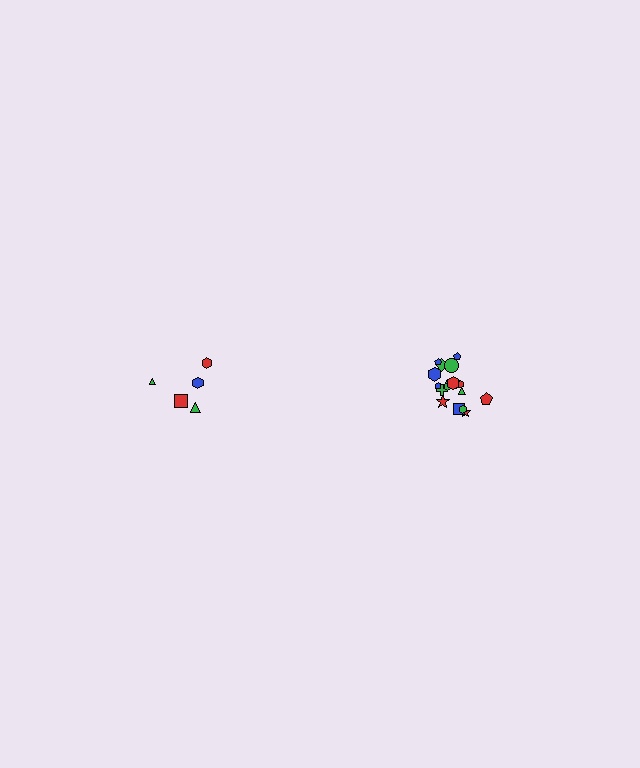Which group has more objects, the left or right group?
The right group.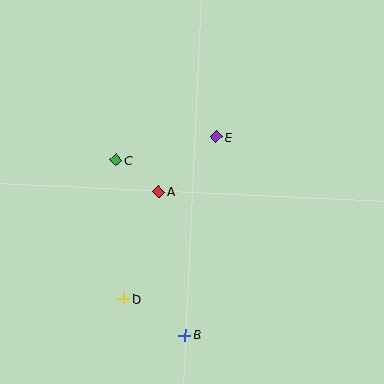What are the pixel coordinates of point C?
Point C is at (116, 160).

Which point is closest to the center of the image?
Point A at (159, 192) is closest to the center.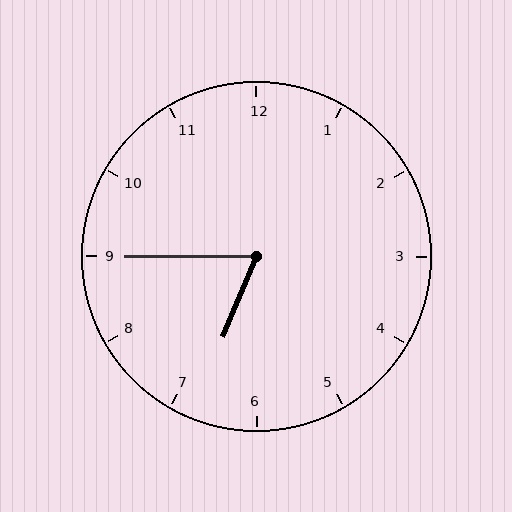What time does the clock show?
6:45.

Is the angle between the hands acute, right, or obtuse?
It is acute.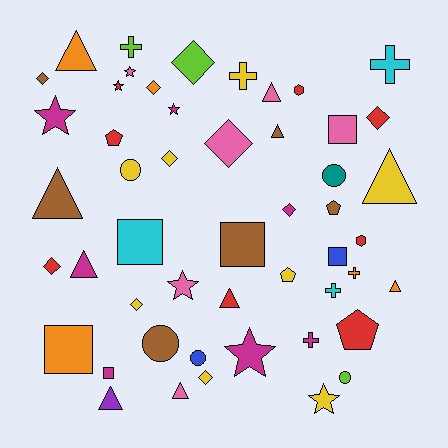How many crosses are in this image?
There are 6 crosses.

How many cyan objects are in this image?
There are 3 cyan objects.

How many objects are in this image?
There are 50 objects.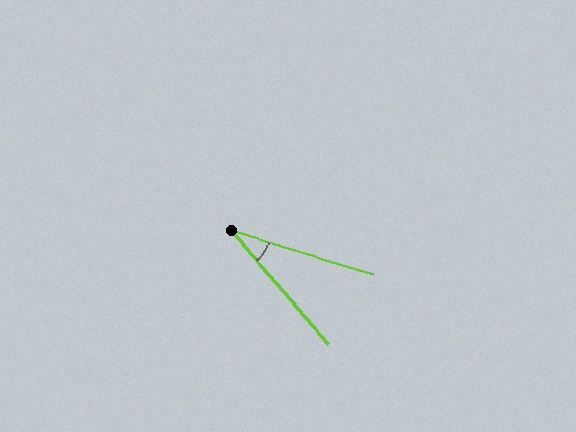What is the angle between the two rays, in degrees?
Approximately 32 degrees.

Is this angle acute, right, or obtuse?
It is acute.